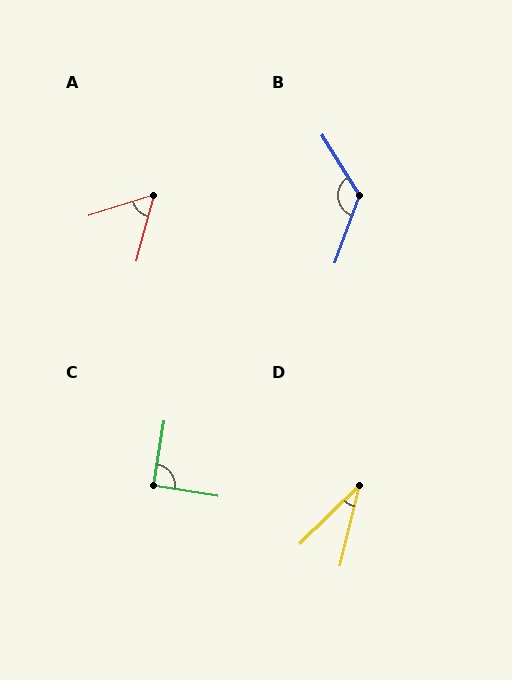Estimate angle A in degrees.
Approximately 58 degrees.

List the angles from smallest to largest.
D (31°), A (58°), C (90°), B (129°).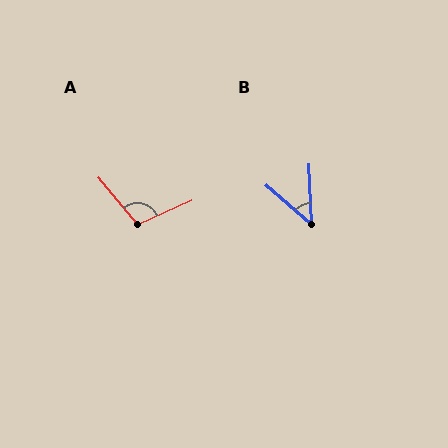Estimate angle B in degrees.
Approximately 47 degrees.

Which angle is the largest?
A, at approximately 105 degrees.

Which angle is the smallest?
B, at approximately 47 degrees.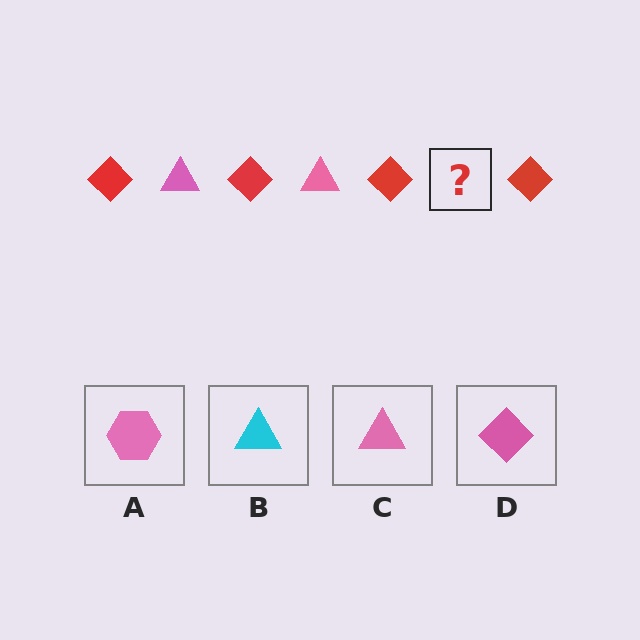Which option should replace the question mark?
Option C.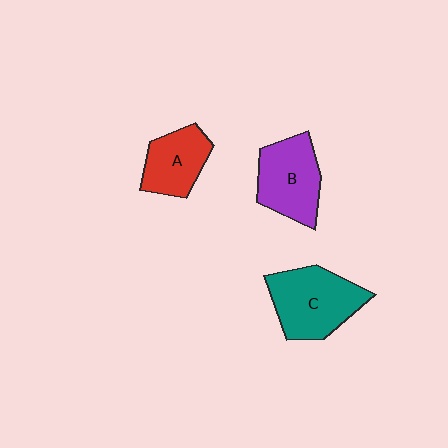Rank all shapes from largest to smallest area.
From largest to smallest: C (teal), B (purple), A (red).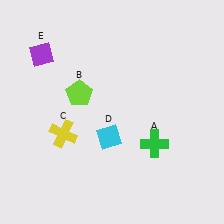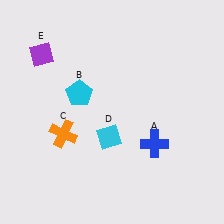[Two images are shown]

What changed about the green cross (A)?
In Image 1, A is green. In Image 2, it changed to blue.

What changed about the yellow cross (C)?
In Image 1, C is yellow. In Image 2, it changed to orange.